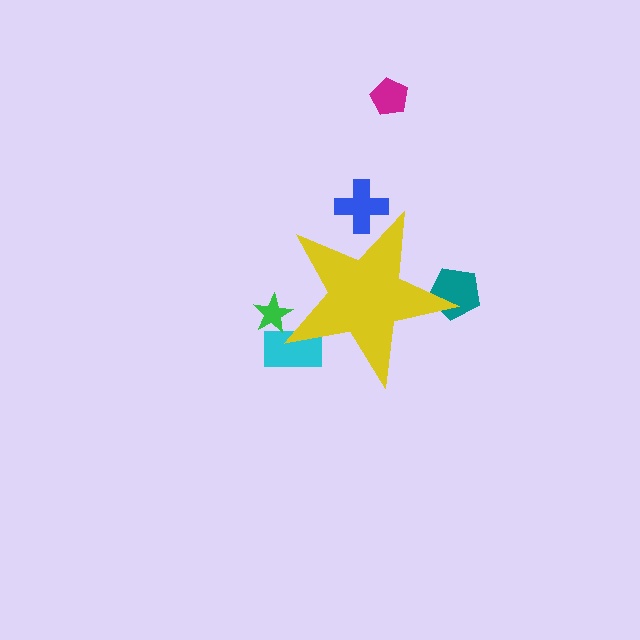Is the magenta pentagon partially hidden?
No, the magenta pentagon is fully visible.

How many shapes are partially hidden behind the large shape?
4 shapes are partially hidden.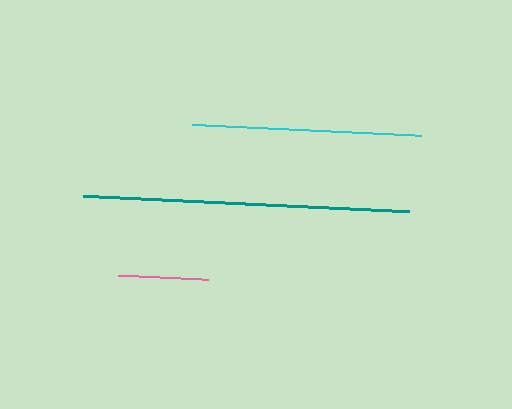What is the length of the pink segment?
The pink segment is approximately 90 pixels long.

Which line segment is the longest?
The teal line is the longest at approximately 326 pixels.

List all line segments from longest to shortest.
From longest to shortest: teal, cyan, pink.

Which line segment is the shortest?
The pink line is the shortest at approximately 90 pixels.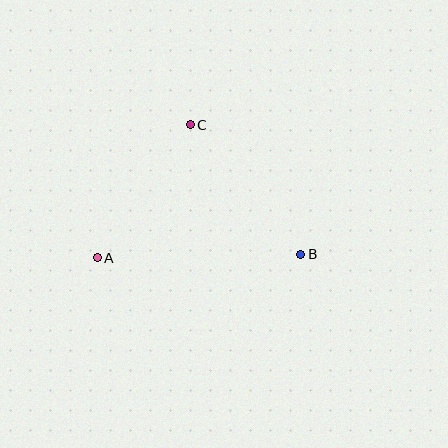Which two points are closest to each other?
Points A and C are closest to each other.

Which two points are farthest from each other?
Points A and B are farthest from each other.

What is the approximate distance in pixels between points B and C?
The distance between B and C is approximately 171 pixels.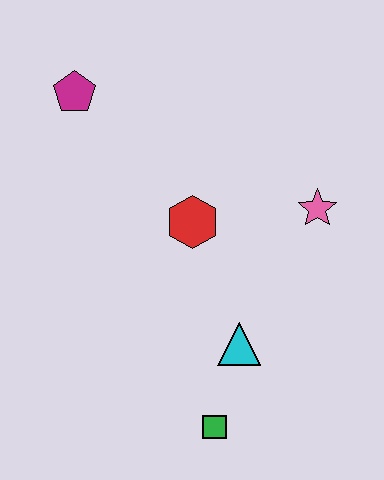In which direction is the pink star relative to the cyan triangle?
The pink star is above the cyan triangle.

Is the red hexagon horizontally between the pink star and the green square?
No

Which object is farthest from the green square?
The magenta pentagon is farthest from the green square.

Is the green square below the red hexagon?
Yes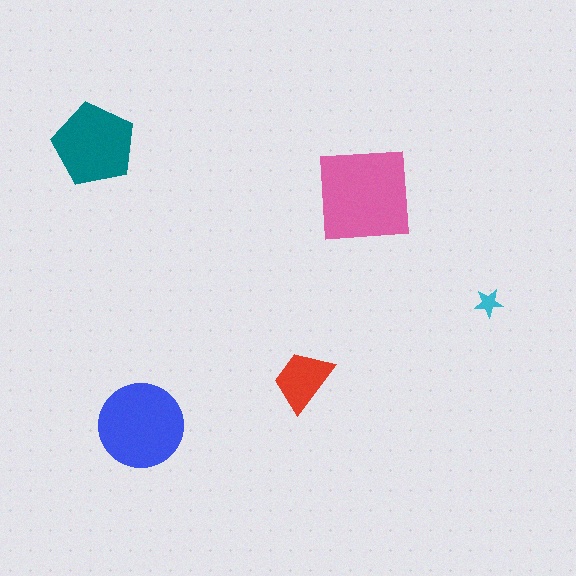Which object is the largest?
The pink square.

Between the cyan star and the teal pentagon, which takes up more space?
The teal pentagon.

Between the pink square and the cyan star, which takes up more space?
The pink square.